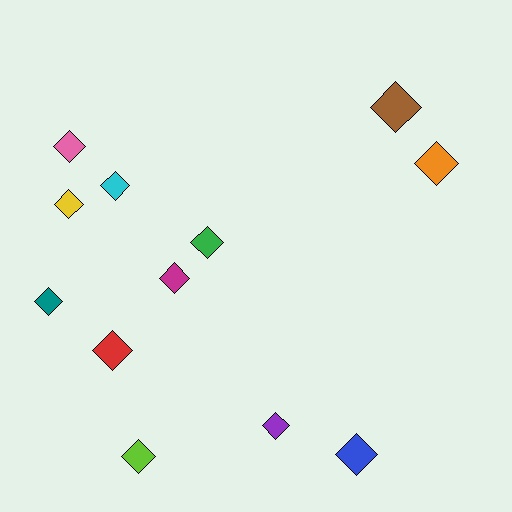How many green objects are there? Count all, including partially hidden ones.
There is 1 green object.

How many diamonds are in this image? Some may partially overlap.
There are 12 diamonds.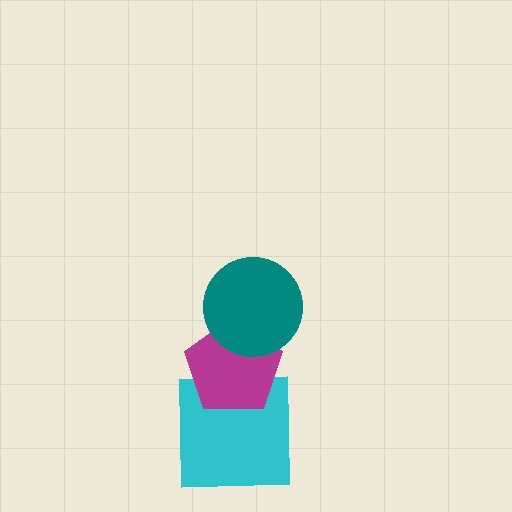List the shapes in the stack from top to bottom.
From top to bottom: the teal circle, the magenta pentagon, the cyan square.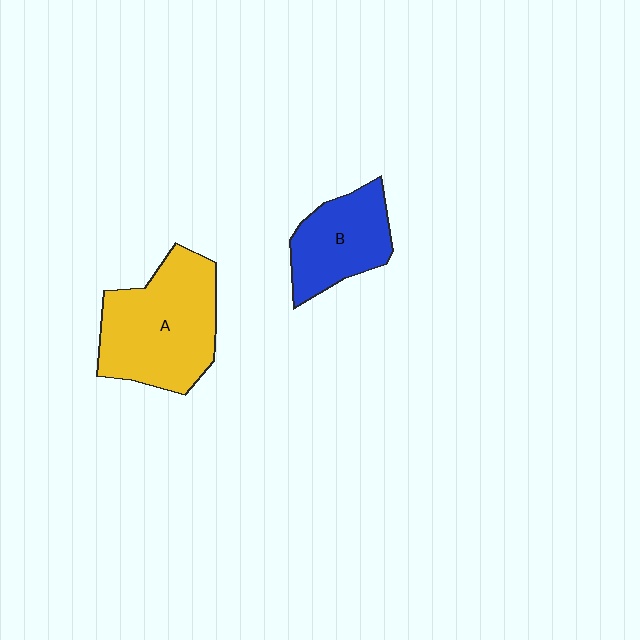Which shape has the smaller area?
Shape B (blue).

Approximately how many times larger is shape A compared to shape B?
Approximately 1.6 times.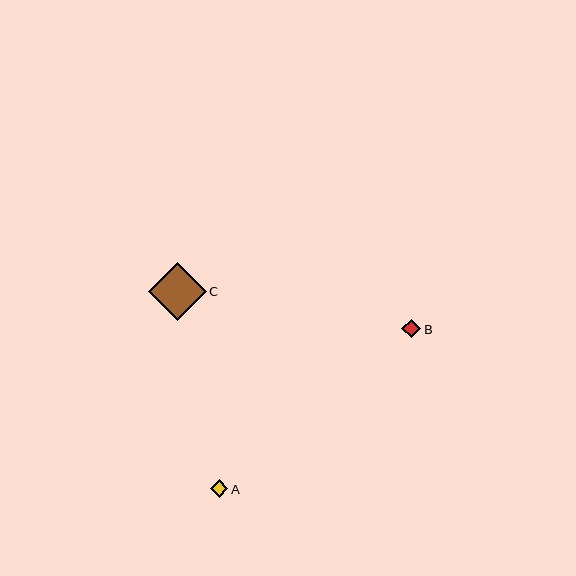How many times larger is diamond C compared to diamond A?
Diamond C is approximately 3.4 times the size of diamond A.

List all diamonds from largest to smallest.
From largest to smallest: C, B, A.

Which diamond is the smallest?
Diamond A is the smallest with a size of approximately 17 pixels.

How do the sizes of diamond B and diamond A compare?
Diamond B and diamond A are approximately the same size.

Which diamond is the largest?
Diamond C is the largest with a size of approximately 58 pixels.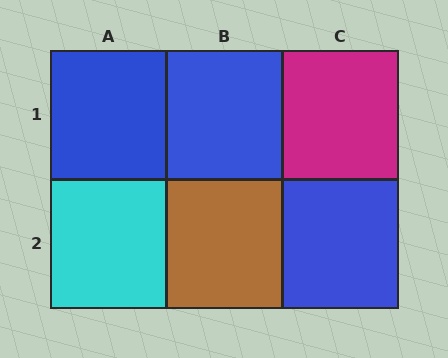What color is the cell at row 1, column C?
Magenta.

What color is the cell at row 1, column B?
Blue.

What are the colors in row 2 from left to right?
Cyan, brown, blue.